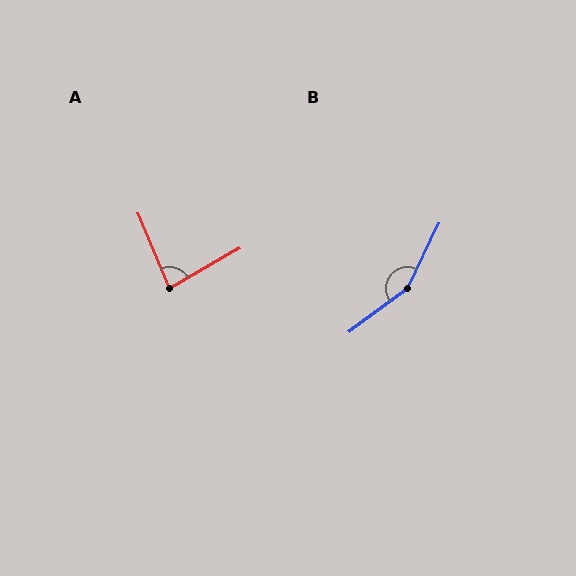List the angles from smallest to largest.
A (83°), B (152°).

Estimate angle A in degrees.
Approximately 83 degrees.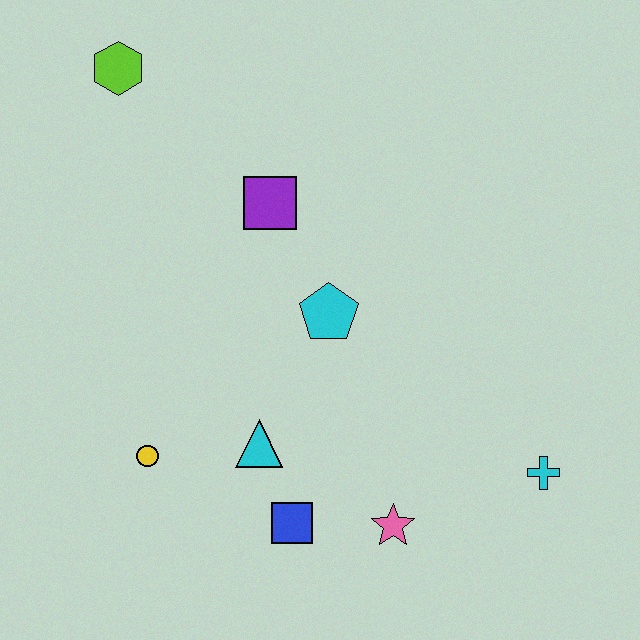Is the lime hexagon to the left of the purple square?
Yes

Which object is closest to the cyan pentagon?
The purple square is closest to the cyan pentagon.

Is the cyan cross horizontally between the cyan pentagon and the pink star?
No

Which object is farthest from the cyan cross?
The lime hexagon is farthest from the cyan cross.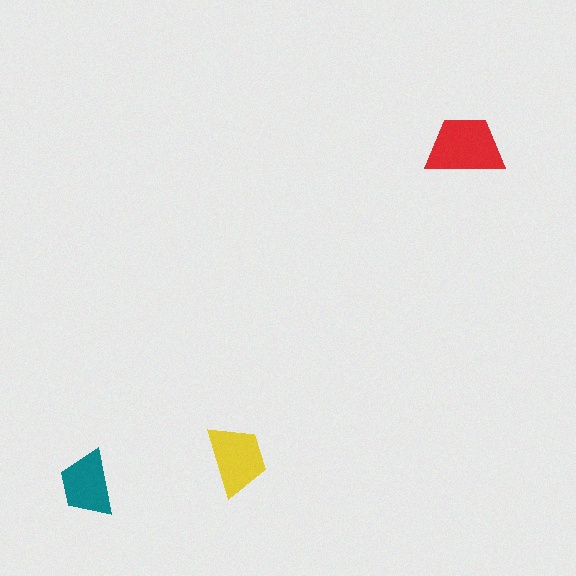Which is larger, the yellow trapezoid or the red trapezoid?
The red one.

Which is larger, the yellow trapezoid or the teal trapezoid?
The yellow one.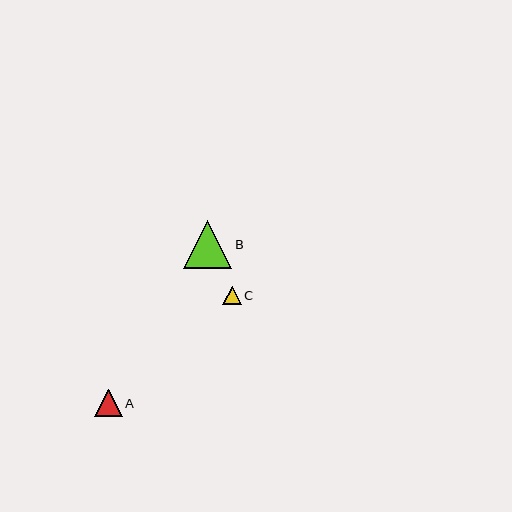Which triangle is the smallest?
Triangle C is the smallest with a size of approximately 18 pixels.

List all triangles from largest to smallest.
From largest to smallest: B, A, C.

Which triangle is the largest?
Triangle B is the largest with a size of approximately 48 pixels.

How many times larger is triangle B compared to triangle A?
Triangle B is approximately 1.7 times the size of triangle A.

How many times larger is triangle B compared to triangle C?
Triangle B is approximately 2.7 times the size of triangle C.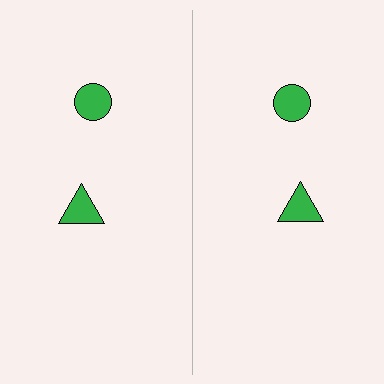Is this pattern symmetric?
Yes, this pattern has bilateral (reflection) symmetry.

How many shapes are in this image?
There are 4 shapes in this image.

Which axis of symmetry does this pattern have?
The pattern has a vertical axis of symmetry running through the center of the image.